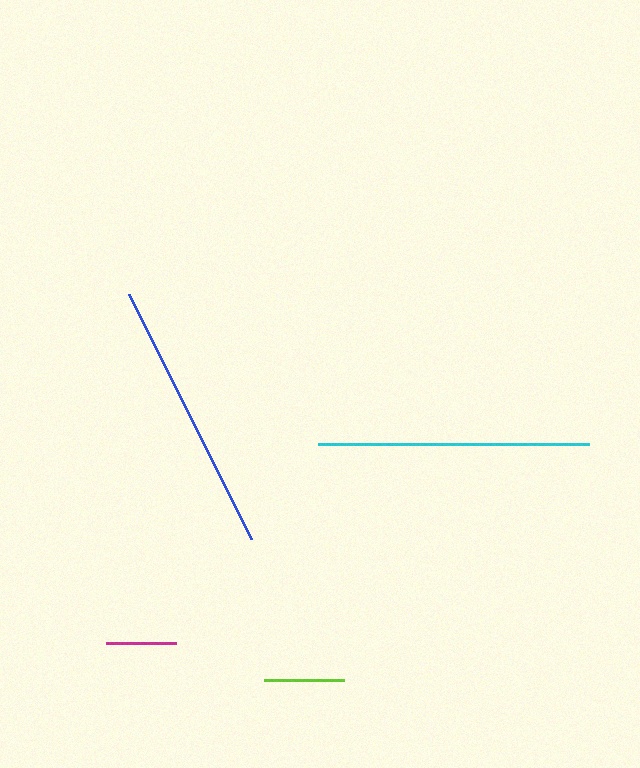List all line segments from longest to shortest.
From longest to shortest: blue, cyan, lime, magenta.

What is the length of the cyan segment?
The cyan segment is approximately 270 pixels long.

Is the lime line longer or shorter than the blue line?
The blue line is longer than the lime line.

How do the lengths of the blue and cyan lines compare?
The blue and cyan lines are approximately the same length.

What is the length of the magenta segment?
The magenta segment is approximately 71 pixels long.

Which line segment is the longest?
The blue line is the longest at approximately 274 pixels.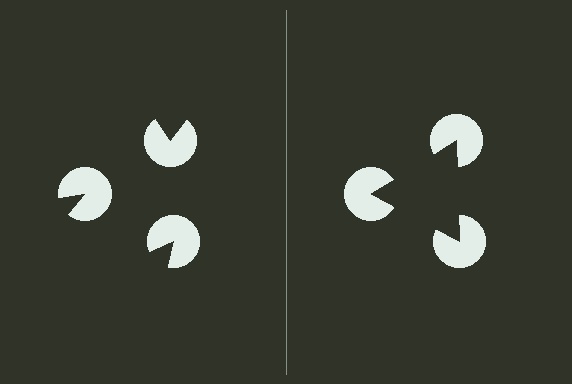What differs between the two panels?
The pac-man discs are positioned identically on both sides; only the wedge orientations differ. On the right they align to a triangle; on the left they are misaligned.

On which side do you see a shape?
An illusory triangle appears on the right side. On the left side the wedge cuts are rotated, so no coherent shape forms.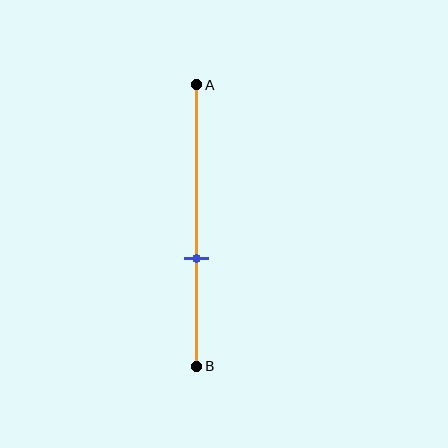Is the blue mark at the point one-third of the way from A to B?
No, the mark is at about 60% from A, not at the 33% one-third point.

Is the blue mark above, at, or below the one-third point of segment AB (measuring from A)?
The blue mark is below the one-third point of segment AB.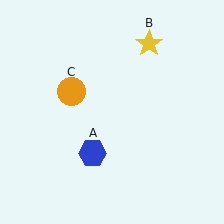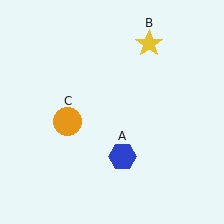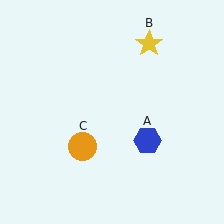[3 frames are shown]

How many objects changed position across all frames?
2 objects changed position: blue hexagon (object A), orange circle (object C).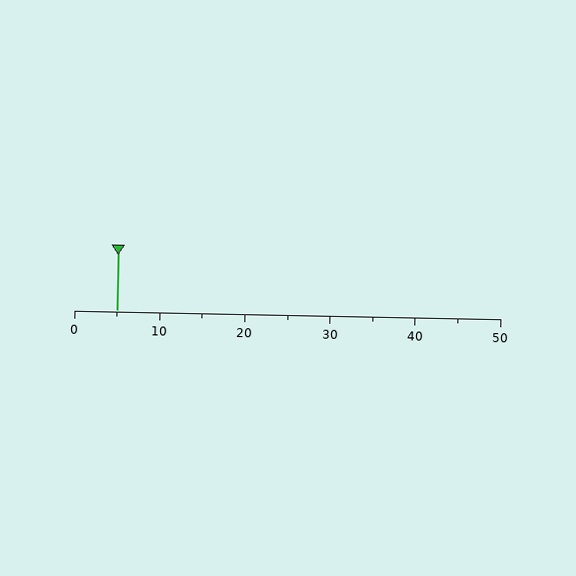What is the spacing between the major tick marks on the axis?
The major ticks are spaced 10 apart.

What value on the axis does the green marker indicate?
The marker indicates approximately 5.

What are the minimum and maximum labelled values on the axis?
The axis runs from 0 to 50.